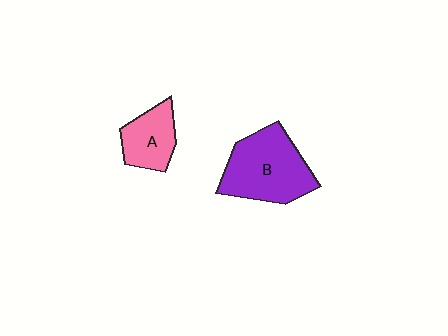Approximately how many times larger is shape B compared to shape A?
Approximately 1.8 times.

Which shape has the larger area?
Shape B (purple).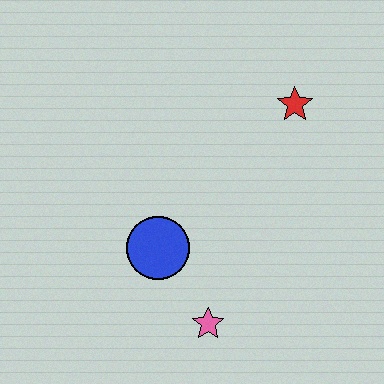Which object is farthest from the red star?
The pink star is farthest from the red star.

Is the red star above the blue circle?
Yes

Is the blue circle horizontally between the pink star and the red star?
No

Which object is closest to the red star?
The blue circle is closest to the red star.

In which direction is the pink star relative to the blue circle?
The pink star is below the blue circle.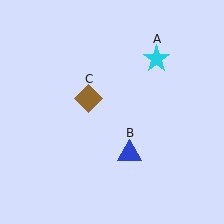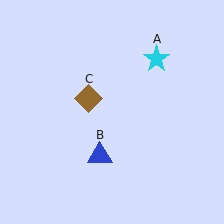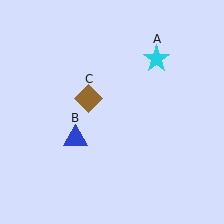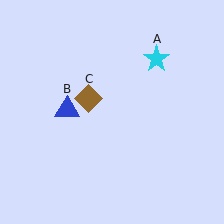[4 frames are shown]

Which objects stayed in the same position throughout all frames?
Cyan star (object A) and brown diamond (object C) remained stationary.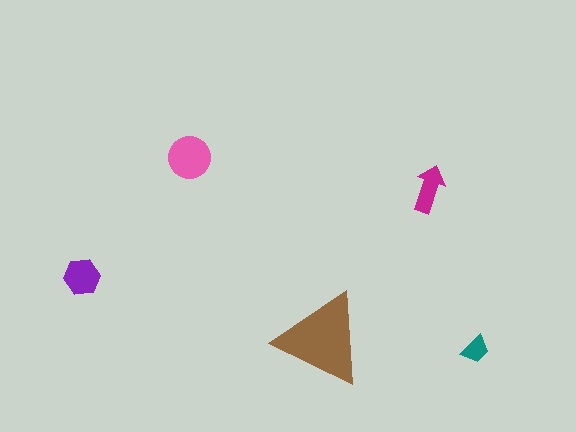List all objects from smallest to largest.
The teal trapezoid, the magenta arrow, the purple hexagon, the pink circle, the brown triangle.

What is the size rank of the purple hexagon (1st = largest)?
3rd.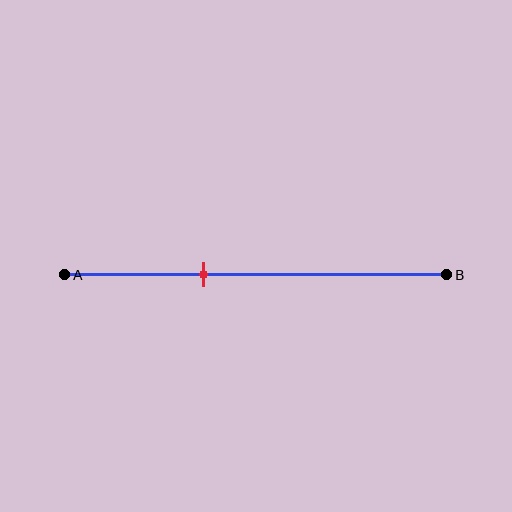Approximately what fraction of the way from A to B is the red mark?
The red mark is approximately 35% of the way from A to B.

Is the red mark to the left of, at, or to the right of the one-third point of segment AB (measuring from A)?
The red mark is to the right of the one-third point of segment AB.